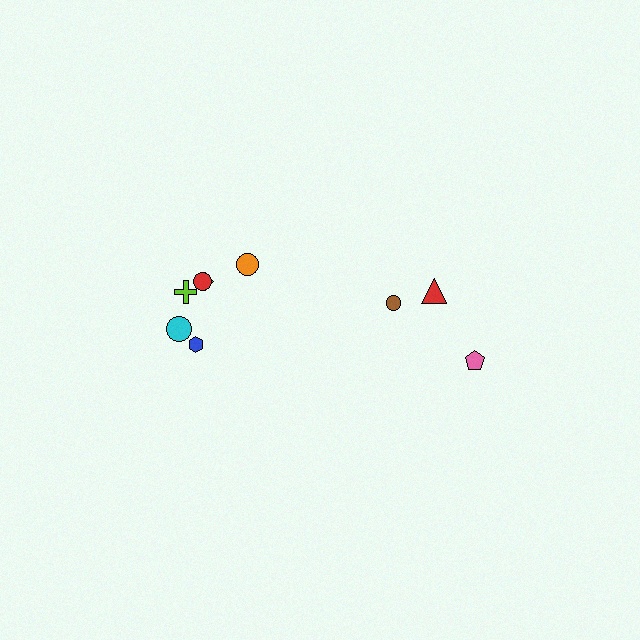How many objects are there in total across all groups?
There are 9 objects.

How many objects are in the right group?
There are 3 objects.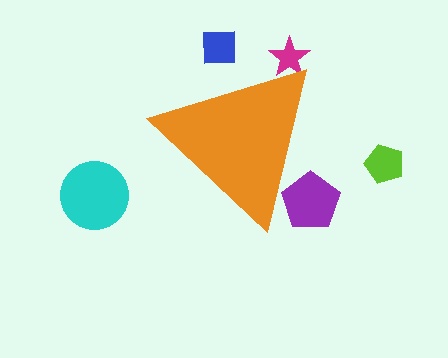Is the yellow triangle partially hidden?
No, the yellow triangle is fully visible.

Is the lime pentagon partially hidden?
No, the lime pentagon is fully visible.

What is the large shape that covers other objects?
An orange triangle.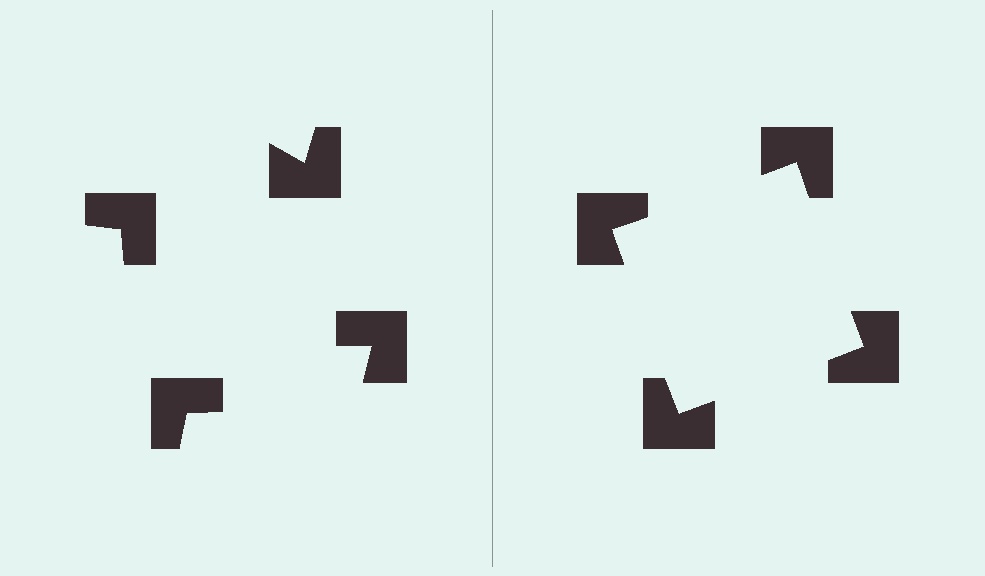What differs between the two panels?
The notched squares are positioned identically on both sides; only the wedge orientations differ. On the right they align to a square; on the left they are misaligned.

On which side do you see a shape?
An illusory square appears on the right side. On the left side the wedge cuts are rotated, so no coherent shape forms.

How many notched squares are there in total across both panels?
8 — 4 on each side.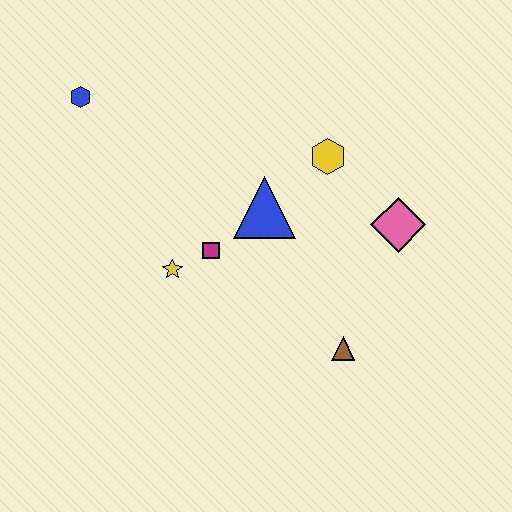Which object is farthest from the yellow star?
The pink diamond is farthest from the yellow star.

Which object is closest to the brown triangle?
The pink diamond is closest to the brown triangle.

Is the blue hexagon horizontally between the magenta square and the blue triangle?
No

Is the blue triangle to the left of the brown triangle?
Yes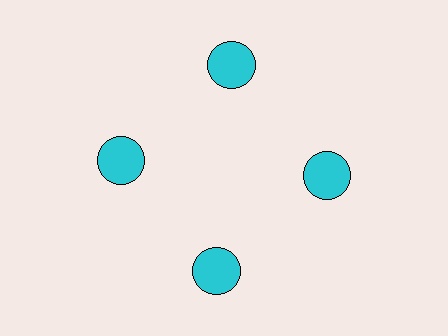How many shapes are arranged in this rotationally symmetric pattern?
There are 4 shapes, arranged in 4 groups of 1.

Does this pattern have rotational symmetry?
Yes, this pattern has 4-fold rotational symmetry. It looks the same after rotating 90 degrees around the center.